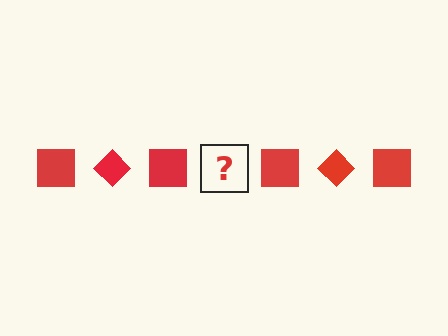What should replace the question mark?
The question mark should be replaced with a red diamond.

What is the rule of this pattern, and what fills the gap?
The rule is that the pattern cycles through square, diamond shapes in red. The gap should be filled with a red diamond.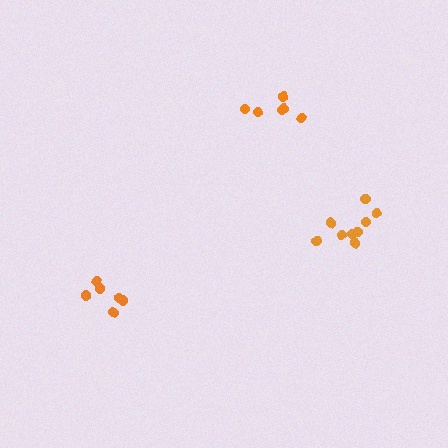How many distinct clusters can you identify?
There are 3 distinct clusters.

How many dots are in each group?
Group 1: 6 dots, Group 2: 6 dots, Group 3: 9 dots (21 total).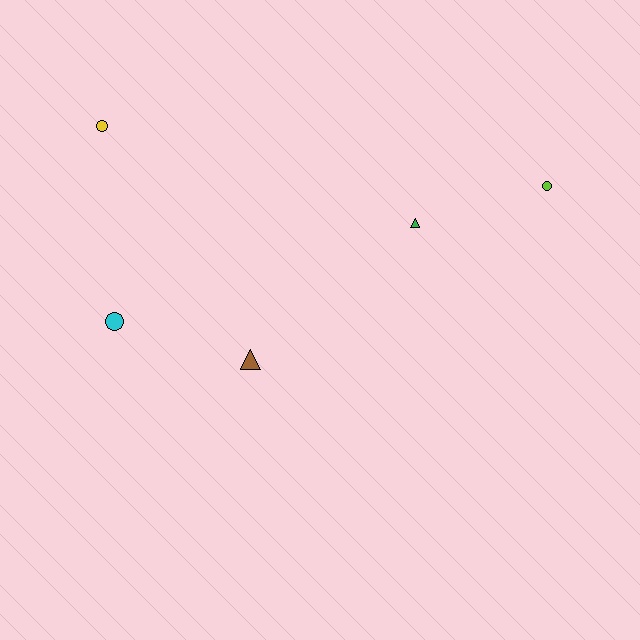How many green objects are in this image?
There is 1 green object.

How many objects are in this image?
There are 5 objects.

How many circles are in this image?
There are 3 circles.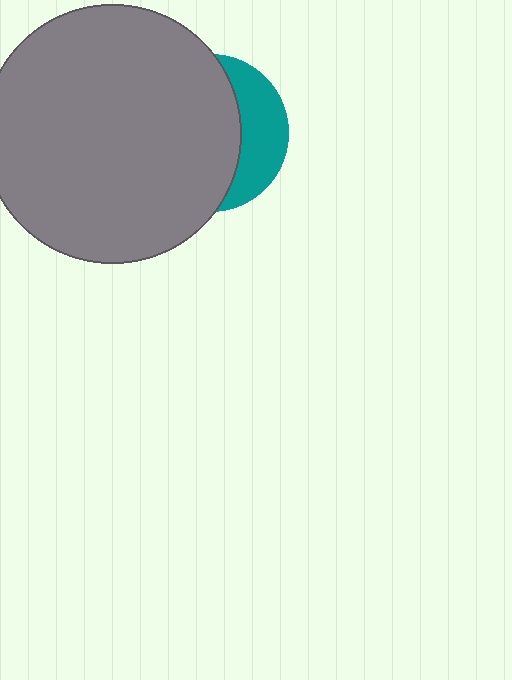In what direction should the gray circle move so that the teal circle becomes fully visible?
The gray circle should move left. That is the shortest direction to clear the overlap and leave the teal circle fully visible.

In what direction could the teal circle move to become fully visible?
The teal circle could move right. That would shift it out from behind the gray circle entirely.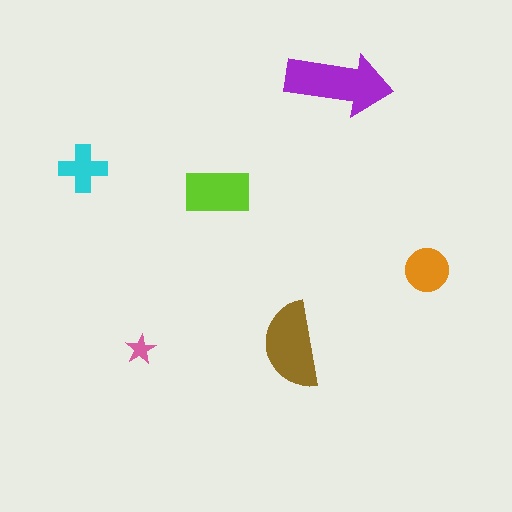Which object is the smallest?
The pink star.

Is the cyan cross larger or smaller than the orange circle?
Smaller.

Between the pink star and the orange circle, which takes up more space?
The orange circle.